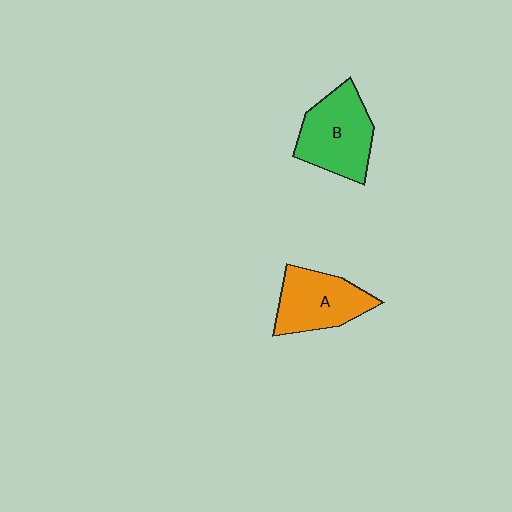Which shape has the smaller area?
Shape A (orange).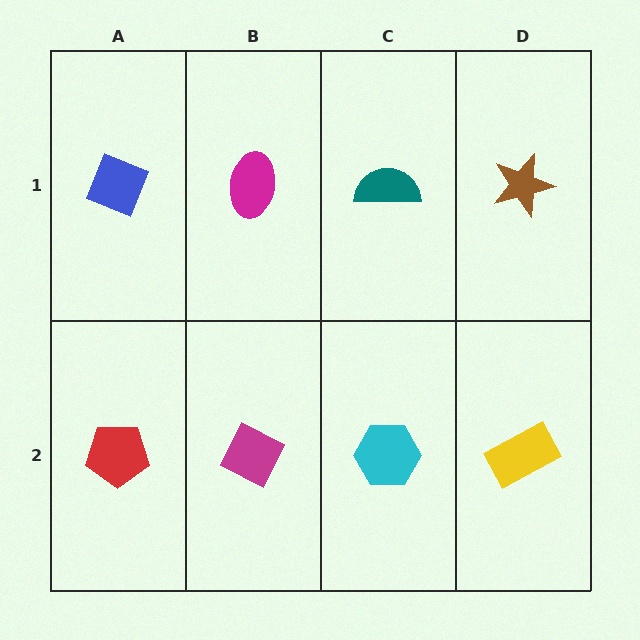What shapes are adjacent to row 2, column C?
A teal semicircle (row 1, column C), a magenta diamond (row 2, column B), a yellow rectangle (row 2, column D).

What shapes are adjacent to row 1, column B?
A magenta diamond (row 2, column B), a blue diamond (row 1, column A), a teal semicircle (row 1, column C).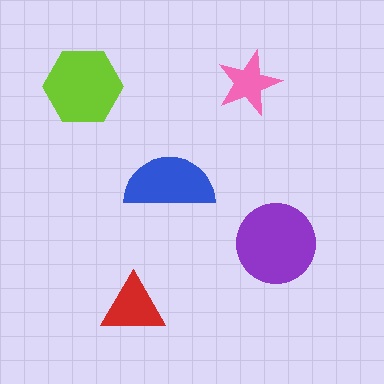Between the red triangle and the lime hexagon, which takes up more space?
The lime hexagon.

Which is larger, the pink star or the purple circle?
The purple circle.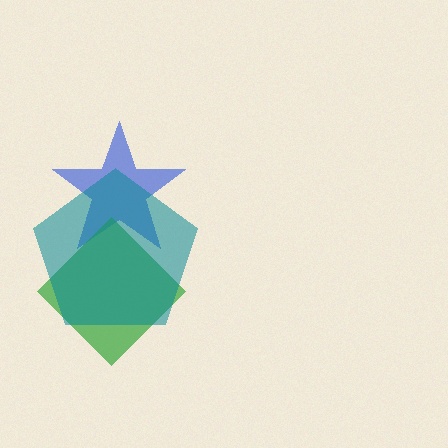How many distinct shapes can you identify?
There are 3 distinct shapes: a blue star, a green diamond, a teal pentagon.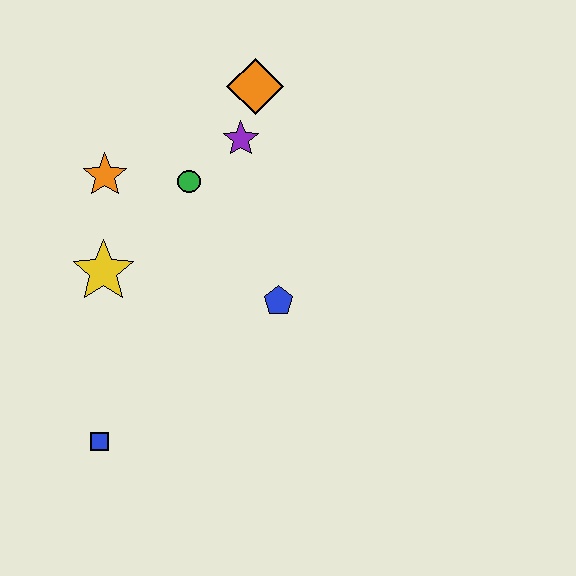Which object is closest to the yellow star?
The orange star is closest to the yellow star.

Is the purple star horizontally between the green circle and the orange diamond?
Yes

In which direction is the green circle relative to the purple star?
The green circle is to the left of the purple star.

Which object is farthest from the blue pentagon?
The blue square is farthest from the blue pentagon.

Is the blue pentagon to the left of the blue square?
No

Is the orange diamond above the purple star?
Yes